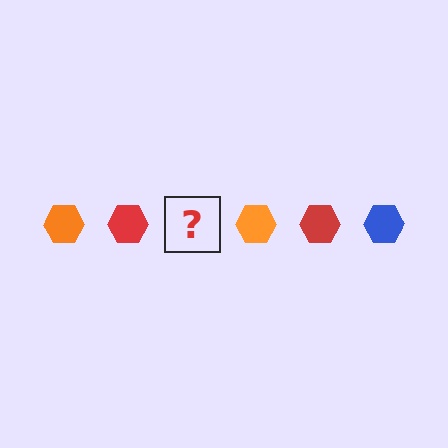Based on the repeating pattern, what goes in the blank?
The blank should be a blue hexagon.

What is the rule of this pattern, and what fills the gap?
The rule is that the pattern cycles through orange, red, blue hexagons. The gap should be filled with a blue hexagon.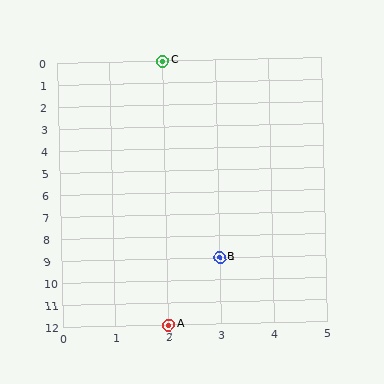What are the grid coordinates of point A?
Point A is at grid coordinates (2, 12).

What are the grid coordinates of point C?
Point C is at grid coordinates (2, 0).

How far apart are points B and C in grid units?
Points B and C are 1 column and 9 rows apart (about 9.1 grid units diagonally).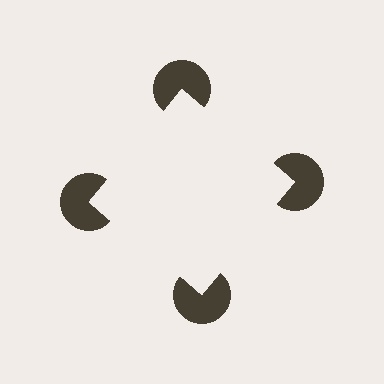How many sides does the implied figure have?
4 sides.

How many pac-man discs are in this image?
There are 4 — one at each vertex of the illusory square.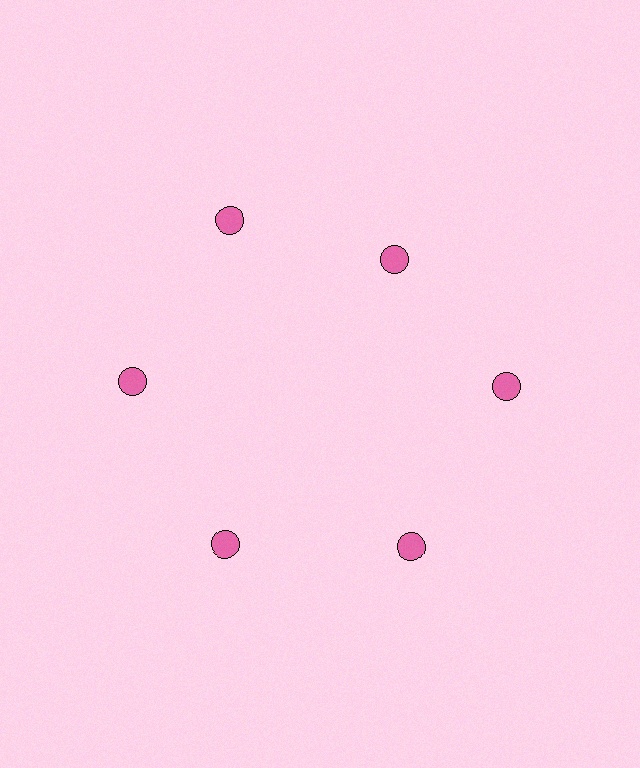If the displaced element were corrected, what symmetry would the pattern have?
It would have 6-fold rotational symmetry — the pattern would map onto itself every 60 degrees.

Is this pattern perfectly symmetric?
No. The 6 pink circles are arranged in a ring, but one element near the 1 o'clock position is pulled inward toward the center, breaking the 6-fold rotational symmetry.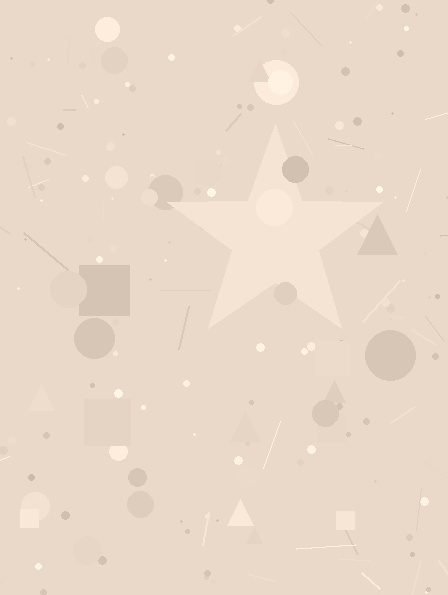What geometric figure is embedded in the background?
A star is embedded in the background.